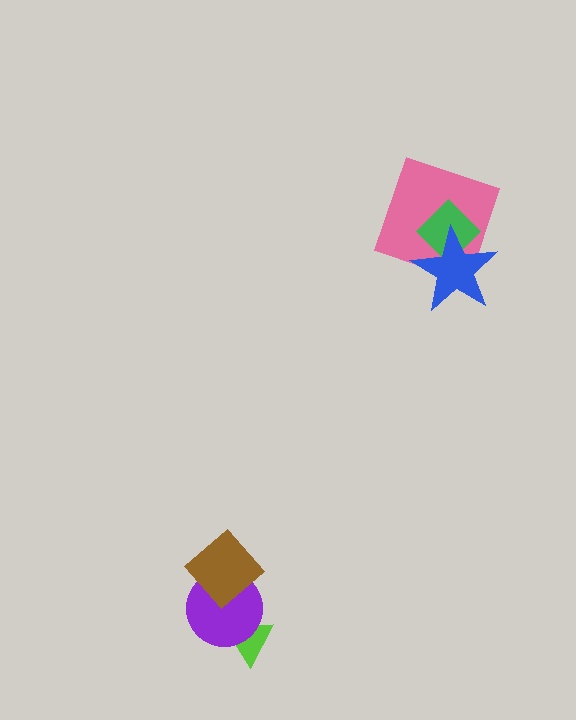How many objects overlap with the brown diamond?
1 object overlaps with the brown diamond.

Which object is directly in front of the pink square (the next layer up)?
The green diamond is directly in front of the pink square.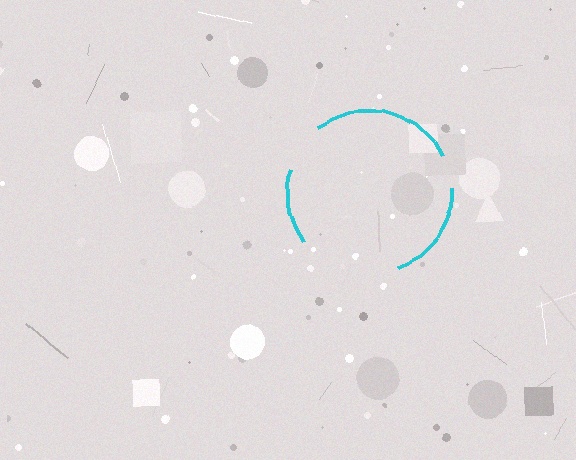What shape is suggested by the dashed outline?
The dashed outline suggests a circle.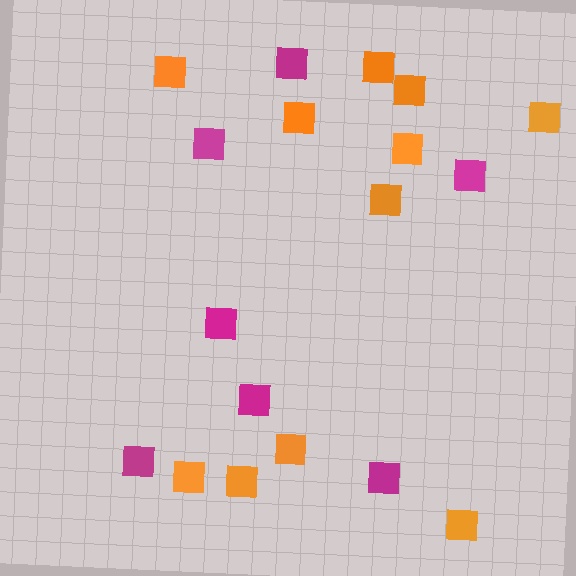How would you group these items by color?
There are 2 groups: one group of magenta squares (7) and one group of orange squares (11).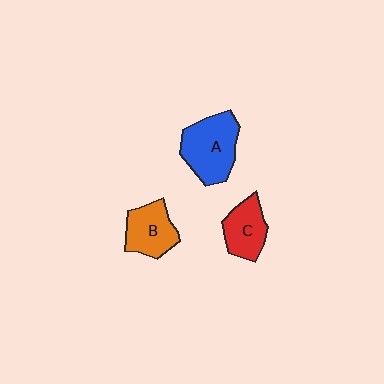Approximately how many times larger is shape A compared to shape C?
Approximately 1.5 times.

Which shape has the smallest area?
Shape C (red).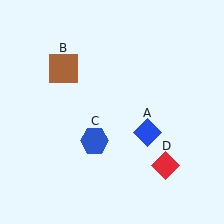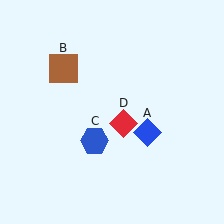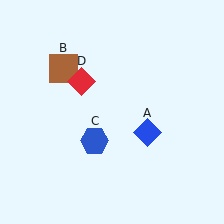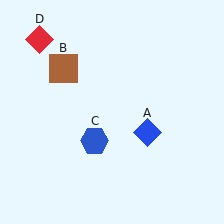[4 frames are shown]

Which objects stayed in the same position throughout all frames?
Blue diamond (object A) and brown square (object B) and blue hexagon (object C) remained stationary.